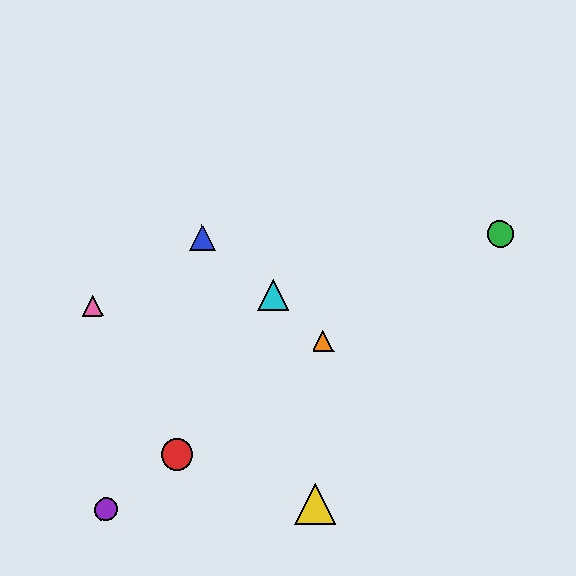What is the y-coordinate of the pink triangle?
The pink triangle is at y≈305.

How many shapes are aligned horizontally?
2 shapes (the blue triangle, the green circle) are aligned horizontally.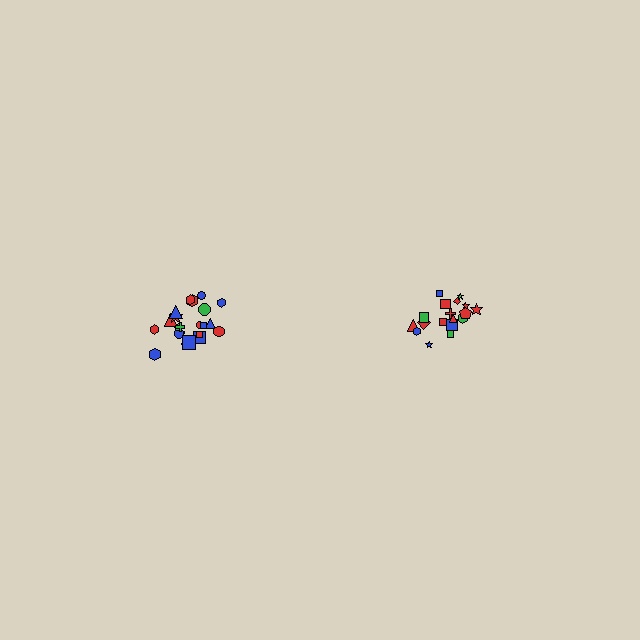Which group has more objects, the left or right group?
The left group.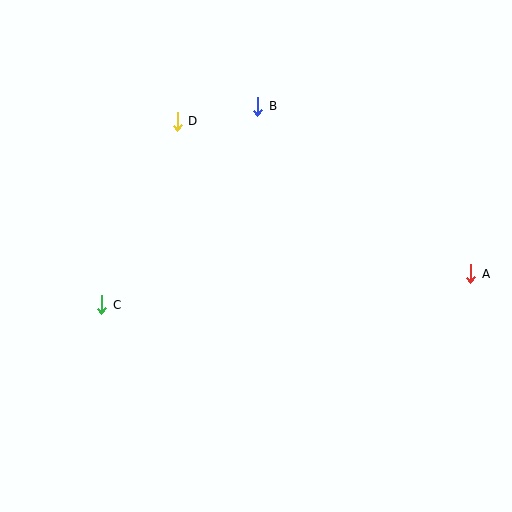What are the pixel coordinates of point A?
Point A is at (471, 274).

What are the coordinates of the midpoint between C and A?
The midpoint between C and A is at (286, 289).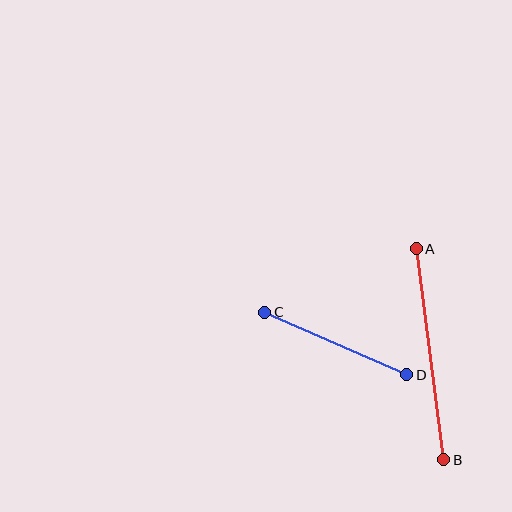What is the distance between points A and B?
The distance is approximately 213 pixels.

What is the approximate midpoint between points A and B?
The midpoint is at approximately (430, 354) pixels.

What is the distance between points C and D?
The distance is approximately 155 pixels.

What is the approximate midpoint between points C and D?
The midpoint is at approximately (336, 343) pixels.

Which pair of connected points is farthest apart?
Points A and B are farthest apart.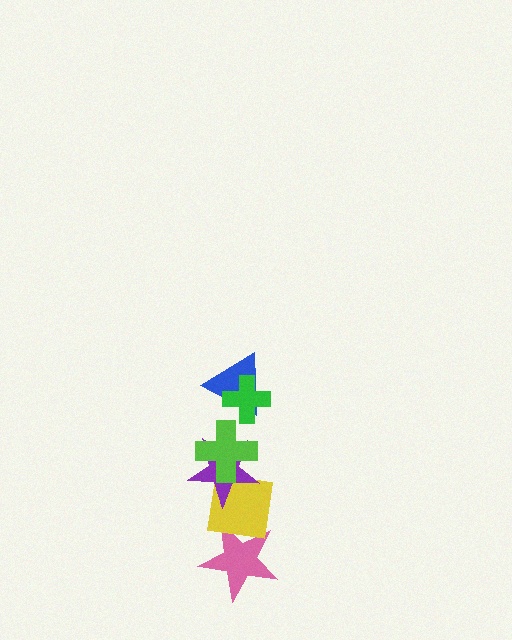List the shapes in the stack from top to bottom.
From top to bottom: the green cross, the blue triangle, the lime cross, the purple star, the yellow square, the pink star.